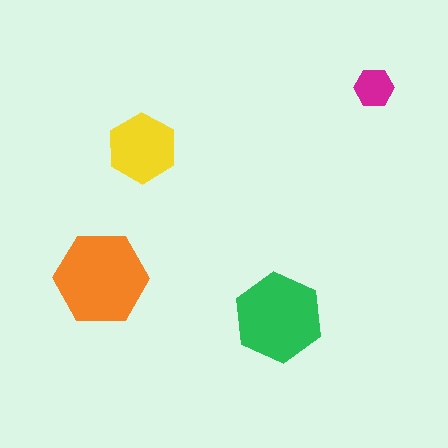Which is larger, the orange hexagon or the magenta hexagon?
The orange one.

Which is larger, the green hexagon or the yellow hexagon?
The green one.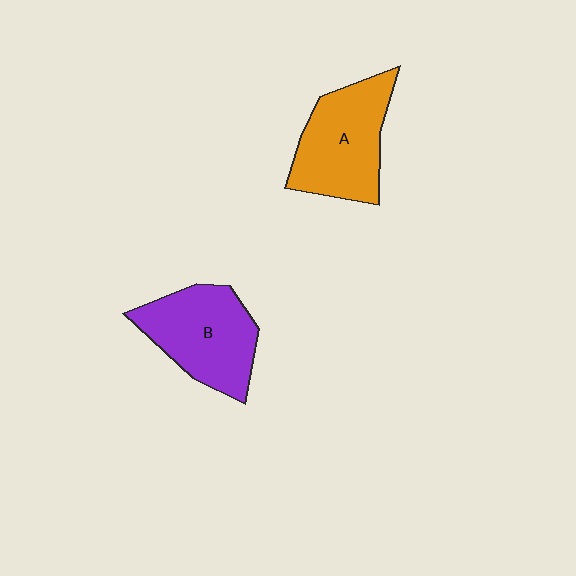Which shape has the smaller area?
Shape B (purple).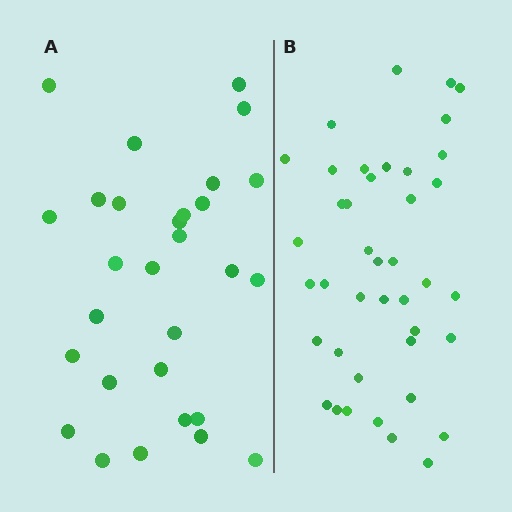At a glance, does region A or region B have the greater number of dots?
Region B (the right region) has more dots.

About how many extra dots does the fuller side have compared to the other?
Region B has roughly 12 or so more dots than region A.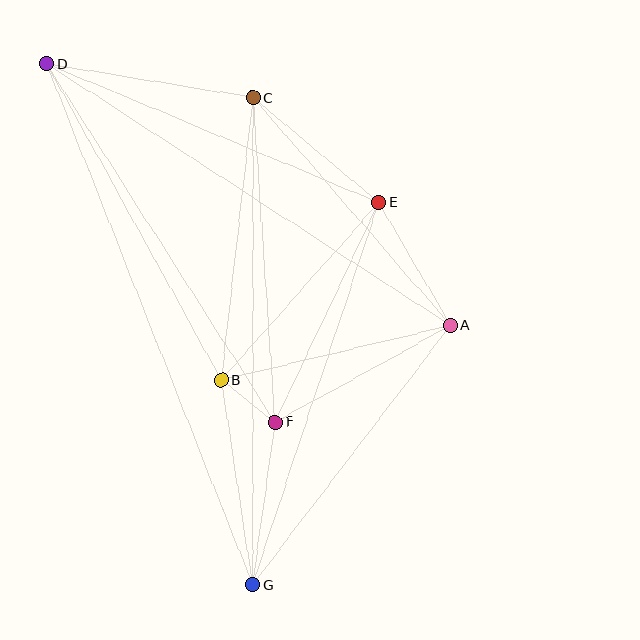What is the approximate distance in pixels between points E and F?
The distance between E and F is approximately 243 pixels.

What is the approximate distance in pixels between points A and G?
The distance between A and G is approximately 327 pixels.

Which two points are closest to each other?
Points B and F are closest to each other.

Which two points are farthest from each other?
Points D and G are farthest from each other.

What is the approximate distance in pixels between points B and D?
The distance between B and D is approximately 362 pixels.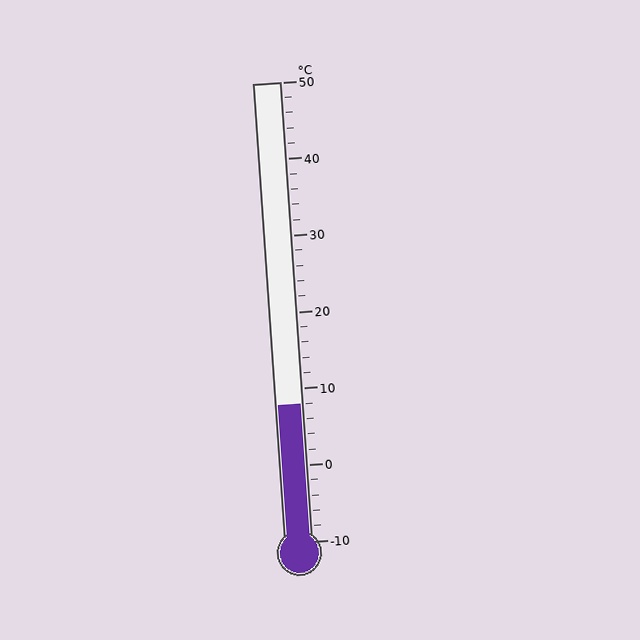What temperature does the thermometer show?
The thermometer shows approximately 8°C.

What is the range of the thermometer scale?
The thermometer scale ranges from -10°C to 50°C.